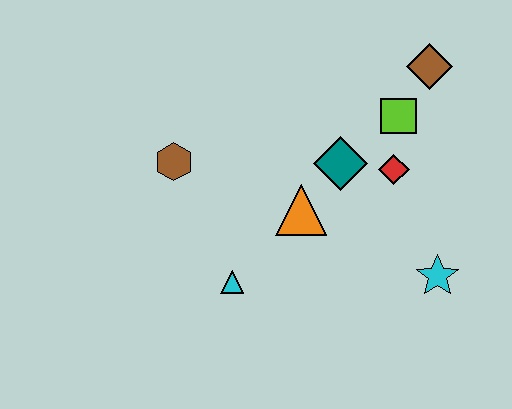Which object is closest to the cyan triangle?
The orange triangle is closest to the cyan triangle.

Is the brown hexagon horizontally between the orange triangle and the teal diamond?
No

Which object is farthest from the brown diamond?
The cyan triangle is farthest from the brown diamond.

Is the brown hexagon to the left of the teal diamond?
Yes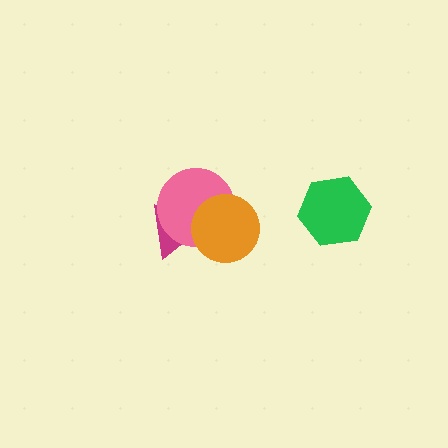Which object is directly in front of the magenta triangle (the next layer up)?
The pink circle is directly in front of the magenta triangle.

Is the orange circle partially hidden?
No, no other shape covers it.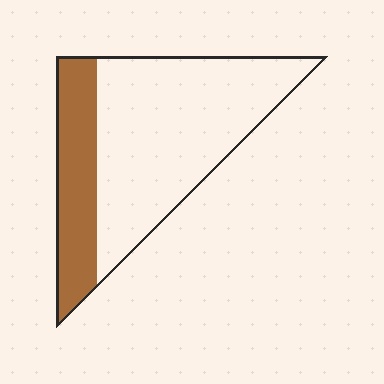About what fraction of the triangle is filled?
About one quarter (1/4).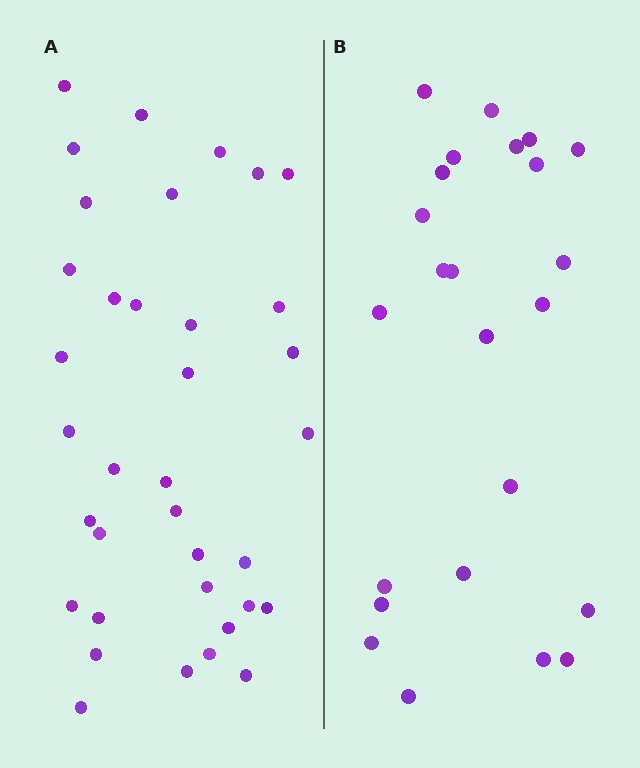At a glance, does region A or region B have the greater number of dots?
Region A (the left region) has more dots.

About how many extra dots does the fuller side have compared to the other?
Region A has roughly 12 or so more dots than region B.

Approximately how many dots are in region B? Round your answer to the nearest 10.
About 20 dots. (The exact count is 24, which rounds to 20.)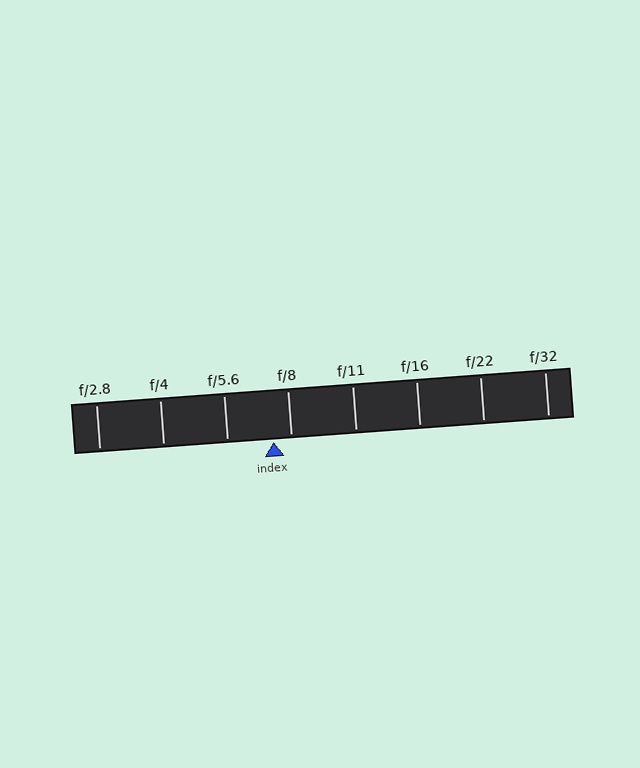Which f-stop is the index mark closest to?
The index mark is closest to f/8.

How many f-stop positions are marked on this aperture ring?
There are 8 f-stop positions marked.